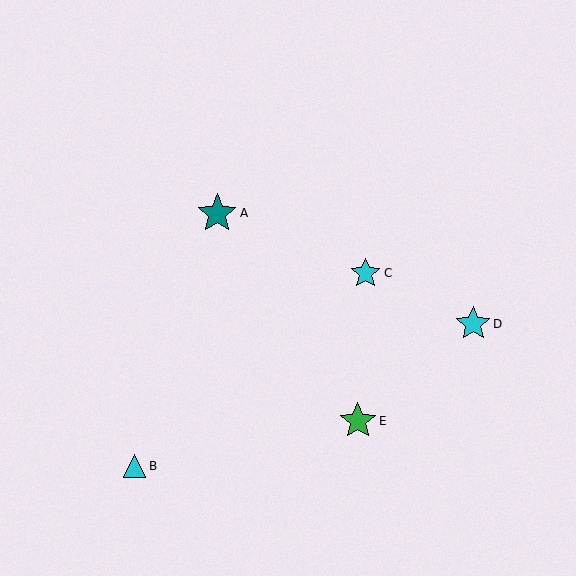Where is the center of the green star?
The center of the green star is at (358, 421).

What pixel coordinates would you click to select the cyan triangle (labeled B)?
Click at (135, 466) to select the cyan triangle B.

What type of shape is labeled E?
Shape E is a green star.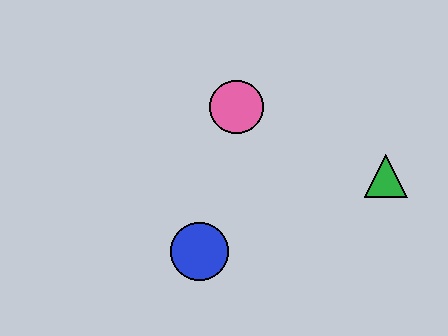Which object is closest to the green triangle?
The pink circle is closest to the green triangle.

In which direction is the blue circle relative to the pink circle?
The blue circle is below the pink circle.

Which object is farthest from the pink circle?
The green triangle is farthest from the pink circle.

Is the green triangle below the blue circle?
No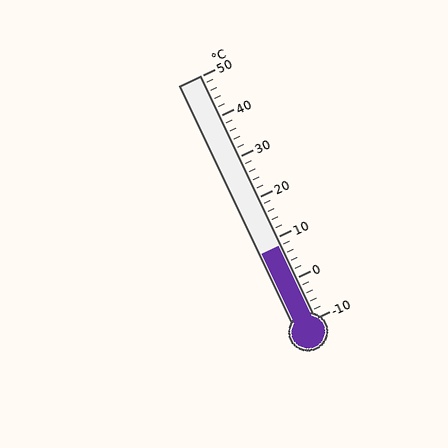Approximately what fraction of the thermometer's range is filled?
The thermometer is filled to approximately 30% of its range.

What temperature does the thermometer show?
The thermometer shows approximately 8°C.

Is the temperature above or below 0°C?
The temperature is above 0°C.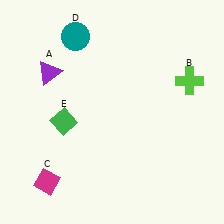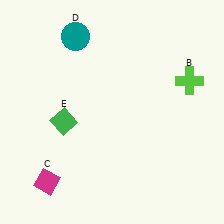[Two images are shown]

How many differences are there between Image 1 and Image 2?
There is 1 difference between the two images.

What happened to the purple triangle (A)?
The purple triangle (A) was removed in Image 2. It was in the top-left area of Image 1.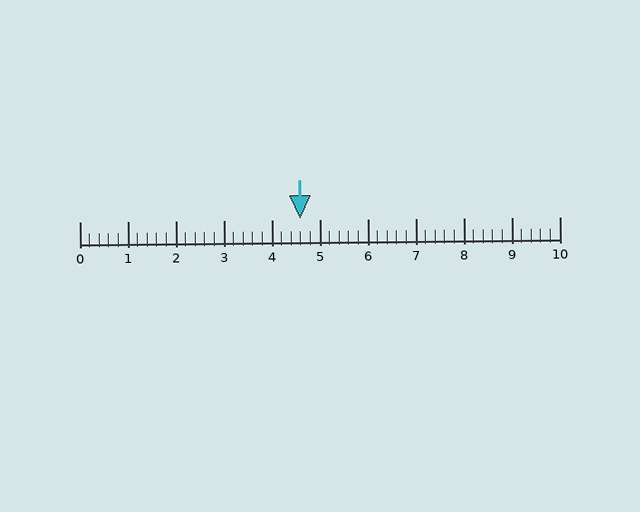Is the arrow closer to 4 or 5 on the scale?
The arrow is closer to 5.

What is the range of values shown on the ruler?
The ruler shows values from 0 to 10.